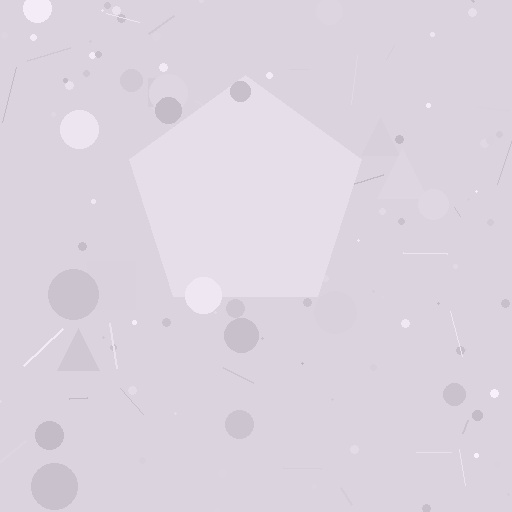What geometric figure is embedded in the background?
A pentagon is embedded in the background.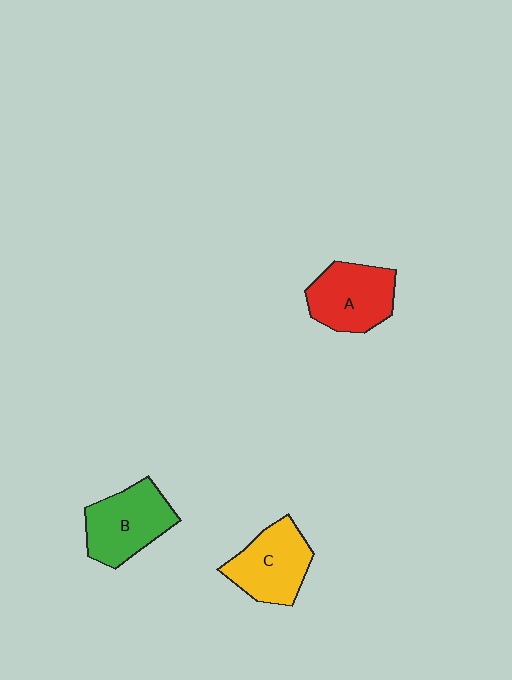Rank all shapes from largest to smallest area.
From largest to smallest: B (green), A (red), C (yellow).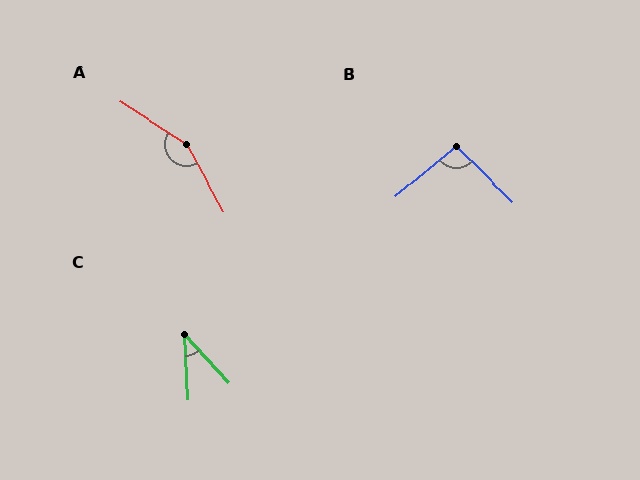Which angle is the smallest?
C, at approximately 39 degrees.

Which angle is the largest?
A, at approximately 152 degrees.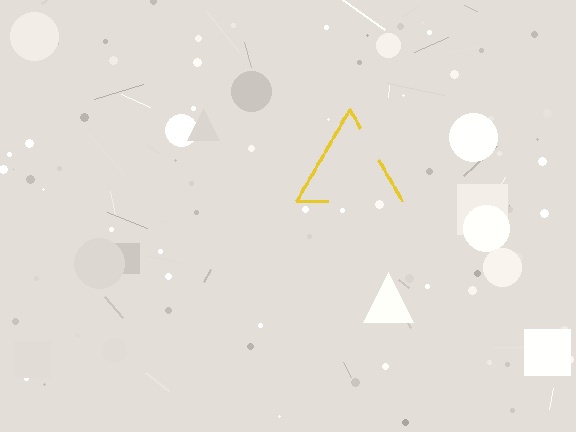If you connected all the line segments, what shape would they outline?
They would outline a triangle.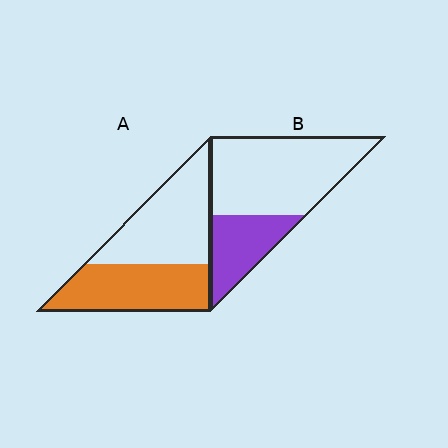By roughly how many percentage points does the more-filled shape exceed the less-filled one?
By roughly 15 percentage points (A over B).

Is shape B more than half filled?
No.